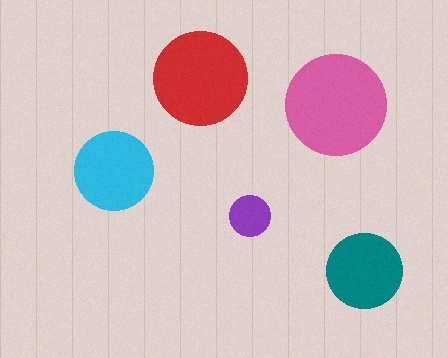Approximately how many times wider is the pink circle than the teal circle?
About 1.5 times wider.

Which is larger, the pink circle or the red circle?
The pink one.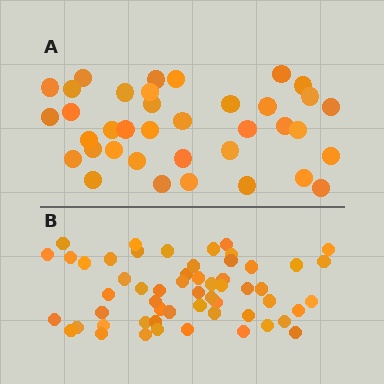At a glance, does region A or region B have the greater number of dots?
Region B (the bottom region) has more dots.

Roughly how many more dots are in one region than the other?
Region B has approximately 20 more dots than region A.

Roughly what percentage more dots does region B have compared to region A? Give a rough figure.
About 50% more.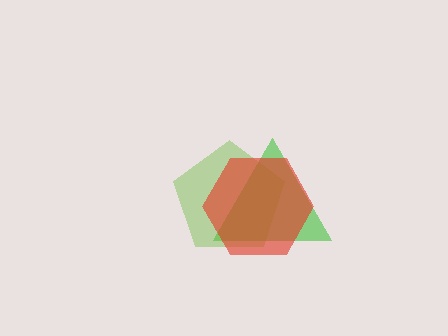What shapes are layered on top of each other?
The layered shapes are: a green triangle, a lime pentagon, a red hexagon.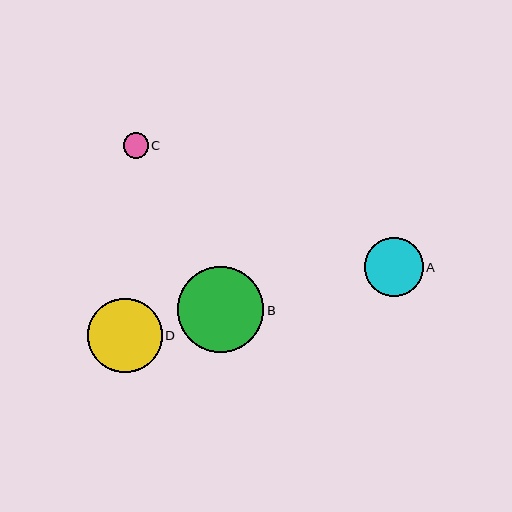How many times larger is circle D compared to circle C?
Circle D is approximately 2.9 times the size of circle C.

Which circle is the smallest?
Circle C is the smallest with a size of approximately 25 pixels.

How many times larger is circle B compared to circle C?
Circle B is approximately 3.4 times the size of circle C.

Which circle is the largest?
Circle B is the largest with a size of approximately 86 pixels.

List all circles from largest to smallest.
From largest to smallest: B, D, A, C.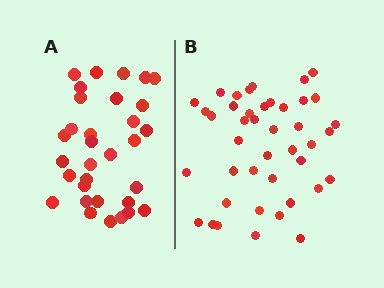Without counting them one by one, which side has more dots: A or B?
Region B (the right region) has more dots.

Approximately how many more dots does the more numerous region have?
Region B has roughly 10 or so more dots than region A.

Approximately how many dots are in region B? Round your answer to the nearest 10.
About 40 dots. (The exact count is 42, which rounds to 40.)